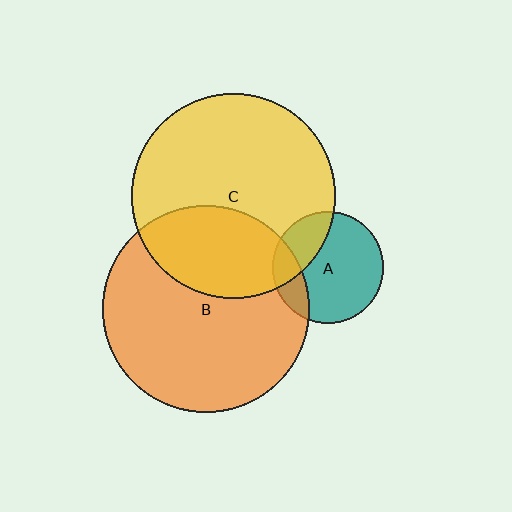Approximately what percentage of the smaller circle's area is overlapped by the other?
Approximately 25%.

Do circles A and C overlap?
Yes.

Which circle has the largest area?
Circle B (orange).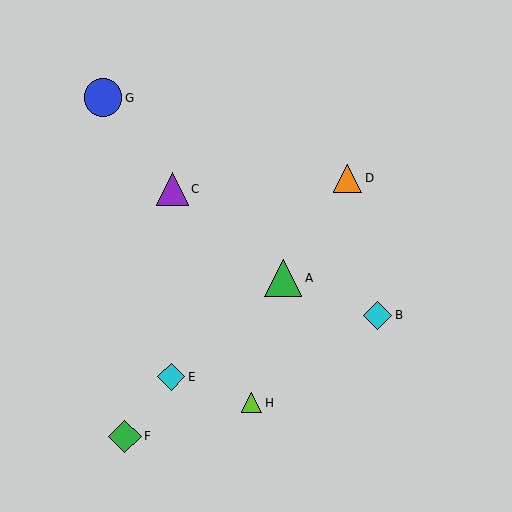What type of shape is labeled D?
Shape D is an orange triangle.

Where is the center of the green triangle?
The center of the green triangle is at (283, 278).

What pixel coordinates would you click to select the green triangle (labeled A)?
Click at (283, 278) to select the green triangle A.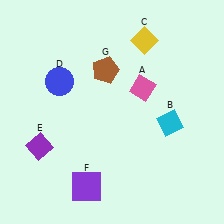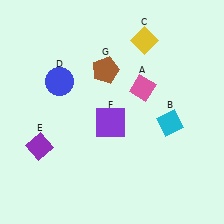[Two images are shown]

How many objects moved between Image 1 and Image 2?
1 object moved between the two images.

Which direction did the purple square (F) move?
The purple square (F) moved up.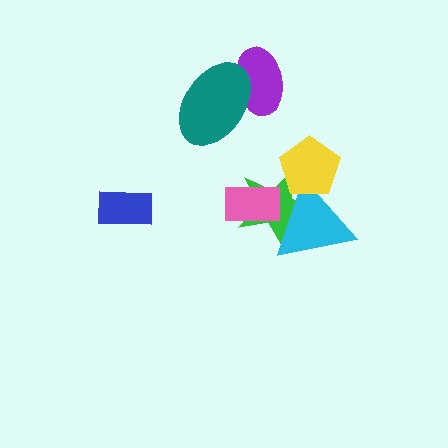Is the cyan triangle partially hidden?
Yes, it is partially covered by another shape.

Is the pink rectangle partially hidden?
Yes, it is partially covered by another shape.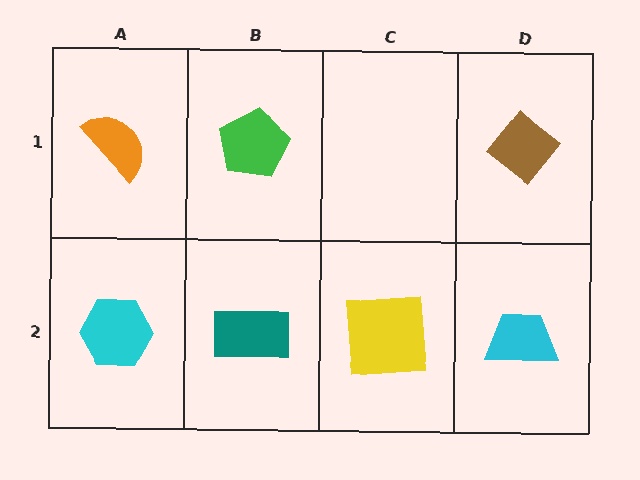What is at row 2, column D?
A cyan trapezoid.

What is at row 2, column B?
A teal rectangle.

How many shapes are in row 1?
3 shapes.